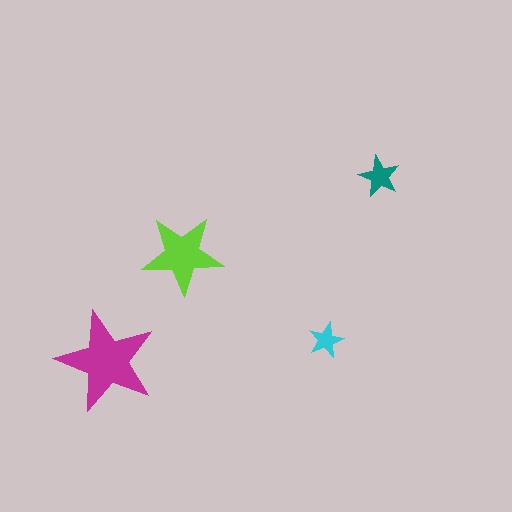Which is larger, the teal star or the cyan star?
The teal one.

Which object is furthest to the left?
The magenta star is leftmost.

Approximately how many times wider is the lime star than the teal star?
About 2 times wider.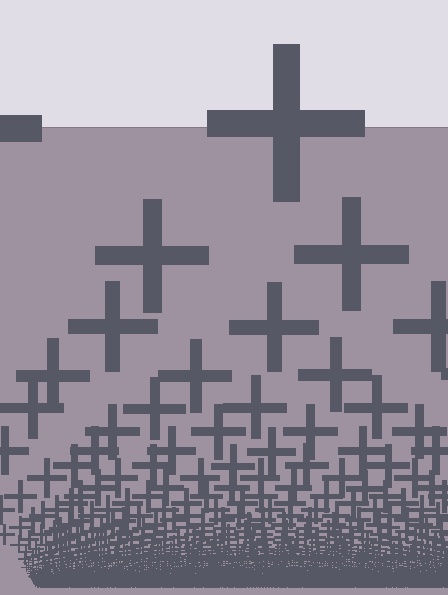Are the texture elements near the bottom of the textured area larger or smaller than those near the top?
Smaller. The gradient is inverted — elements near the bottom are smaller and denser.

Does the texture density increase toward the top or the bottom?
Density increases toward the bottom.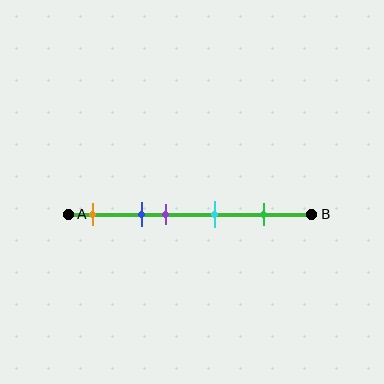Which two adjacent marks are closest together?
The blue and purple marks are the closest adjacent pair.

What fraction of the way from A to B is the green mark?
The green mark is approximately 80% (0.8) of the way from A to B.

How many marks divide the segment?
There are 5 marks dividing the segment.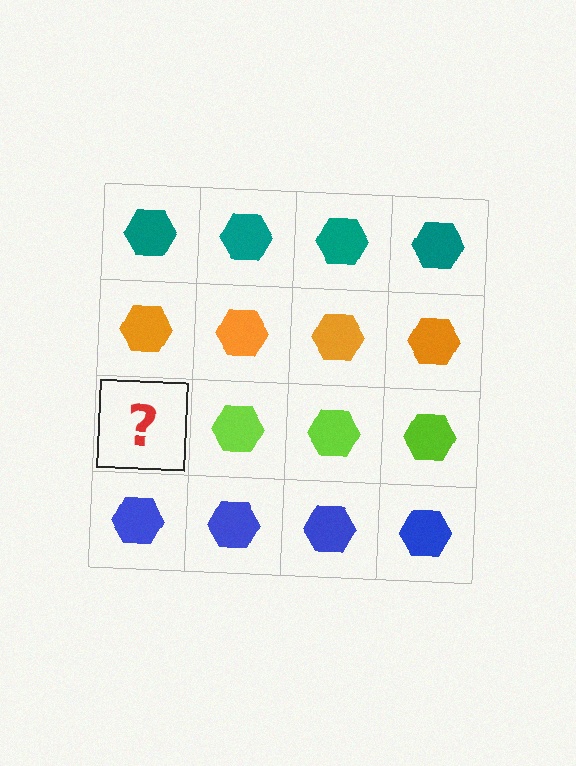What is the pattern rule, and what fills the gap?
The rule is that each row has a consistent color. The gap should be filled with a lime hexagon.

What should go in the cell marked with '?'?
The missing cell should contain a lime hexagon.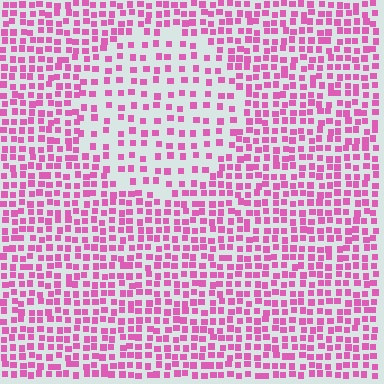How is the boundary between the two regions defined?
The boundary is defined by a change in element density (approximately 1.9x ratio). All elements are the same color, size, and shape.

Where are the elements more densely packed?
The elements are more densely packed outside the circle boundary.